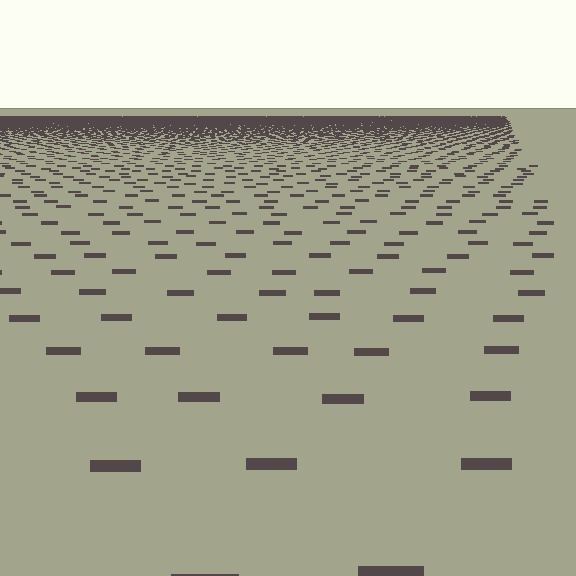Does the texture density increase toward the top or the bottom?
Density increases toward the top.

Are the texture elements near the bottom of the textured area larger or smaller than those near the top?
Larger. Near the bottom, elements are closer to the viewer and appear at a bigger on-screen size.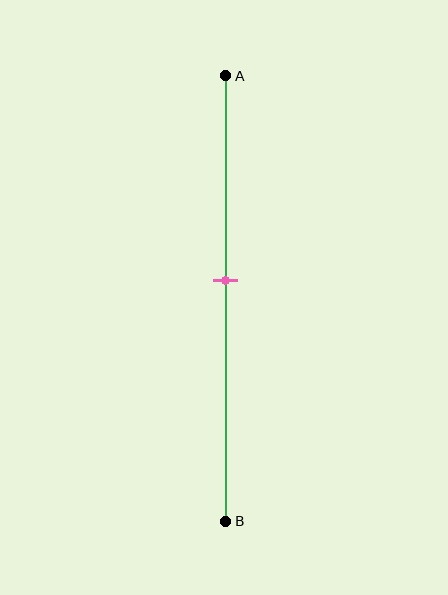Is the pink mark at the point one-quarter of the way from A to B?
No, the mark is at about 45% from A, not at the 25% one-quarter point.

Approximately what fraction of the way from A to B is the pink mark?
The pink mark is approximately 45% of the way from A to B.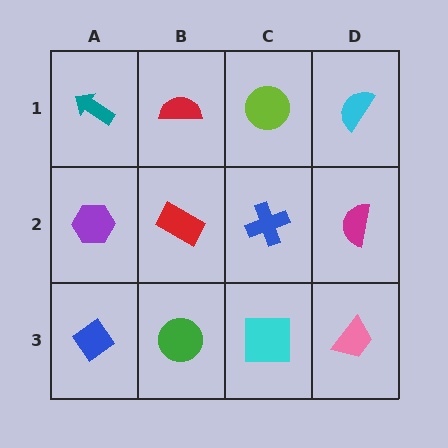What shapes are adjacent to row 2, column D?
A cyan semicircle (row 1, column D), a pink trapezoid (row 3, column D), a blue cross (row 2, column C).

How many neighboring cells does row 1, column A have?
2.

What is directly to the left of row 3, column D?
A cyan square.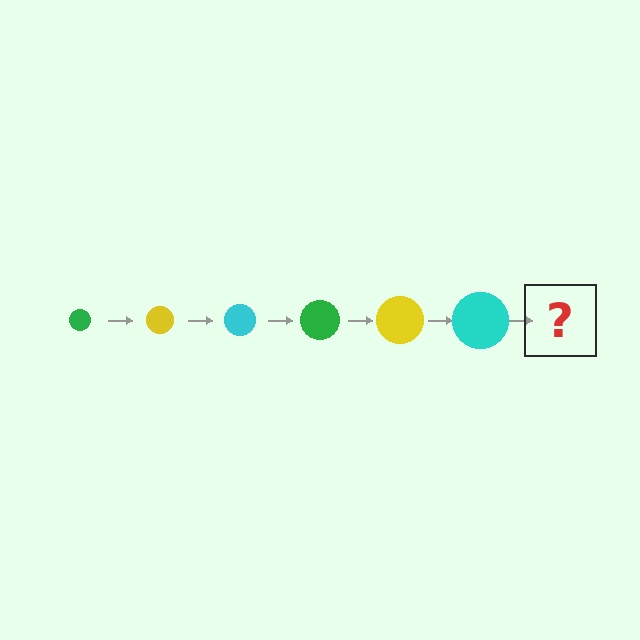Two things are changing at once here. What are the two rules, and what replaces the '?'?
The two rules are that the circle grows larger each step and the color cycles through green, yellow, and cyan. The '?' should be a green circle, larger than the previous one.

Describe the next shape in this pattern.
It should be a green circle, larger than the previous one.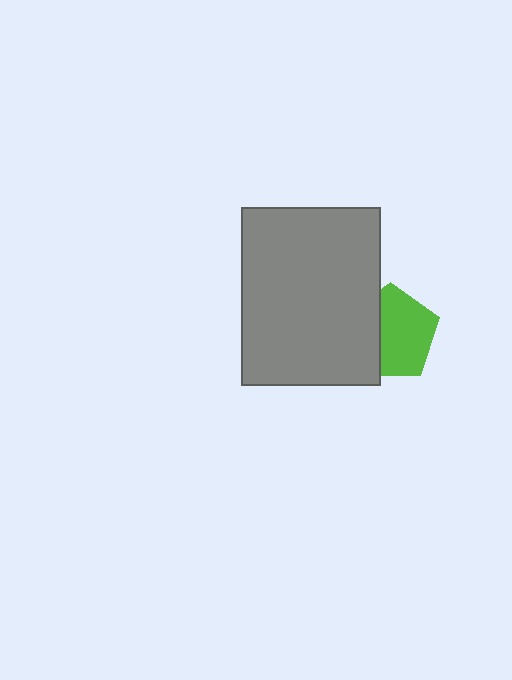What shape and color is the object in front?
The object in front is a gray rectangle.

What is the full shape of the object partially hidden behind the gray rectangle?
The partially hidden object is a lime pentagon.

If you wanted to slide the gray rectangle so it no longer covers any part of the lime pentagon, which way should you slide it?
Slide it left — that is the most direct way to separate the two shapes.